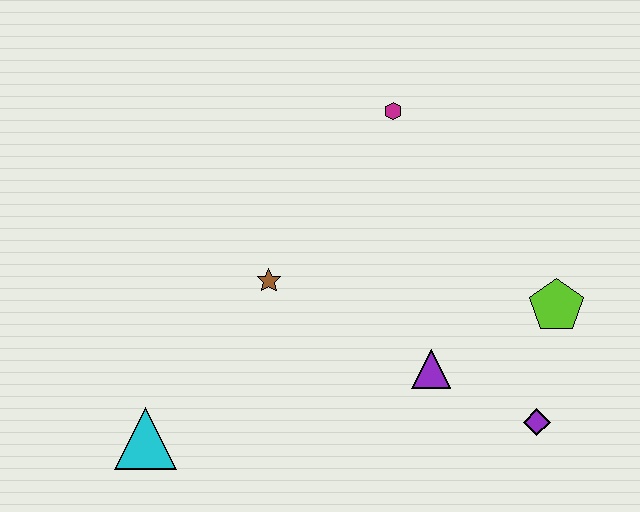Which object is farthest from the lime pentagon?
The cyan triangle is farthest from the lime pentagon.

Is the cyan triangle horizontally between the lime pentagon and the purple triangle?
No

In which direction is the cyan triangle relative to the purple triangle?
The cyan triangle is to the left of the purple triangle.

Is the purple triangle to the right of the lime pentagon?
No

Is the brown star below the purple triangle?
No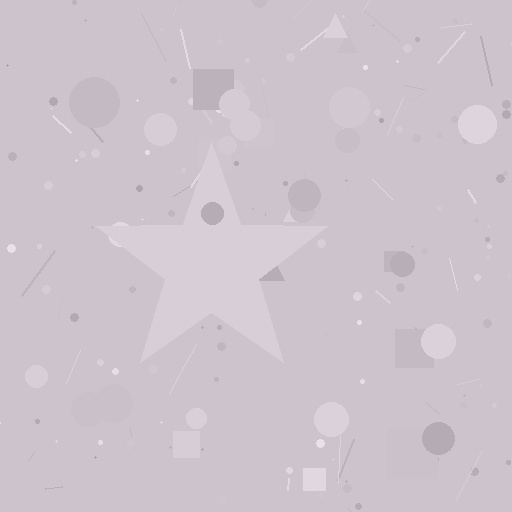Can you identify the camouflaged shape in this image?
The camouflaged shape is a star.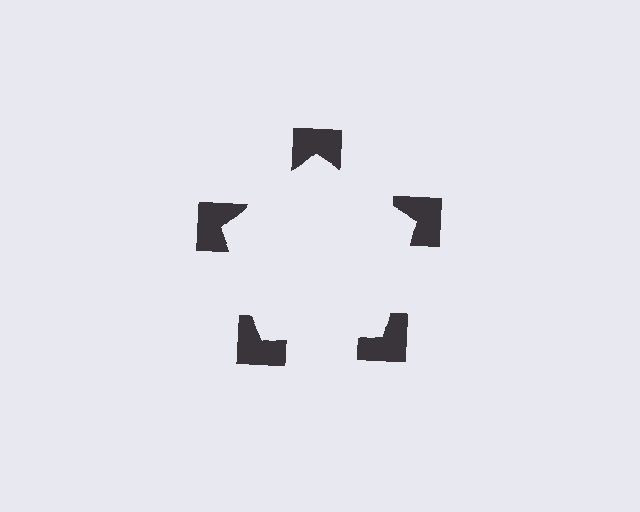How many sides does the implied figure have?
5 sides.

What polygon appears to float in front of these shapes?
An illusory pentagon — its edges are inferred from the aligned wedge cuts in the notched squares, not physically drawn.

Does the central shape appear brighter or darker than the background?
It typically appears slightly brighter than the background, even though no actual brightness change is drawn.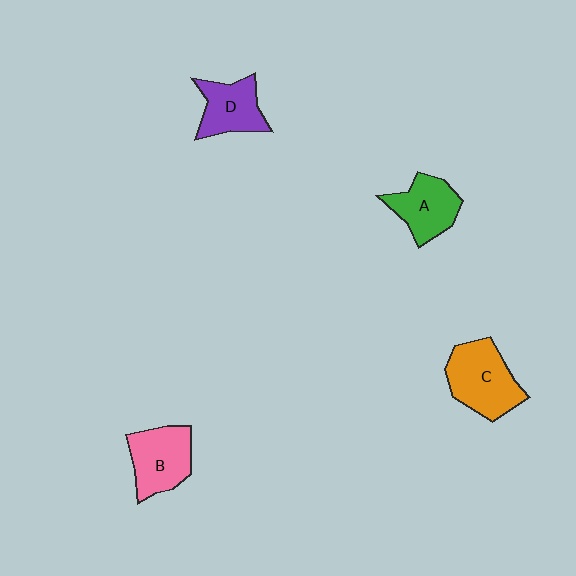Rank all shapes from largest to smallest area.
From largest to smallest: C (orange), B (pink), A (green), D (purple).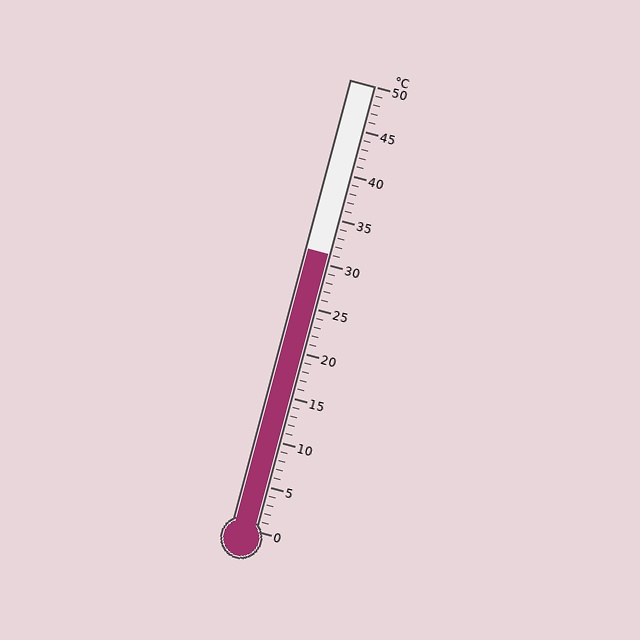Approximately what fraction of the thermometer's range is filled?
The thermometer is filled to approximately 60% of its range.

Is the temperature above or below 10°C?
The temperature is above 10°C.